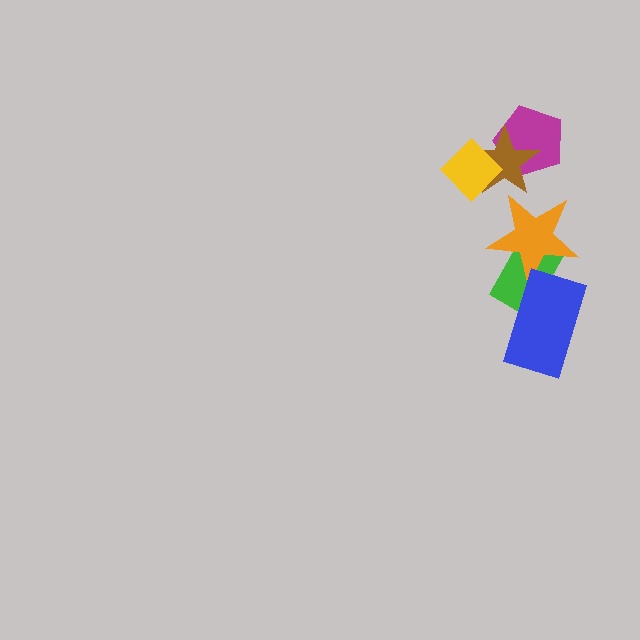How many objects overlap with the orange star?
2 objects overlap with the orange star.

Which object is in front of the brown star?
The yellow diamond is in front of the brown star.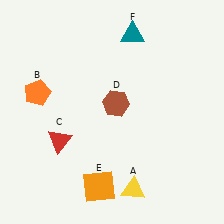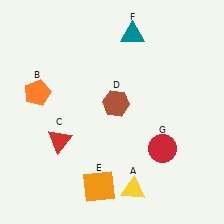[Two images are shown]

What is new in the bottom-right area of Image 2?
A red circle (G) was added in the bottom-right area of Image 2.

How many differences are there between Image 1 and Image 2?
There is 1 difference between the two images.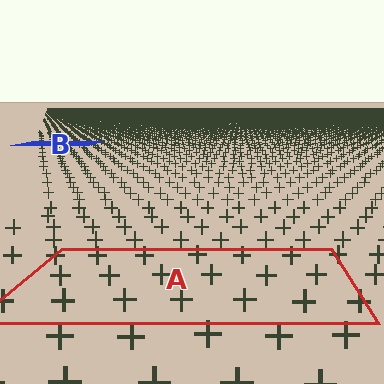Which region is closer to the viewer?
Region A is closer. The texture elements there are larger and more spread out.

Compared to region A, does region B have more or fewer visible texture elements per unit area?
Region B has more texture elements per unit area — they are packed more densely because it is farther away.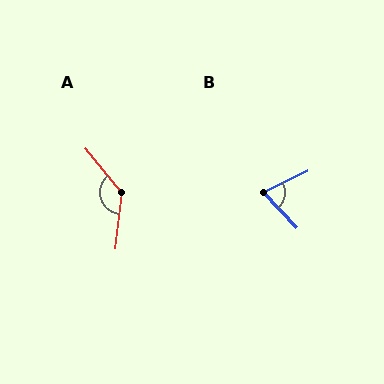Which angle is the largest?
A, at approximately 134 degrees.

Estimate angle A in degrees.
Approximately 134 degrees.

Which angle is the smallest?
B, at approximately 73 degrees.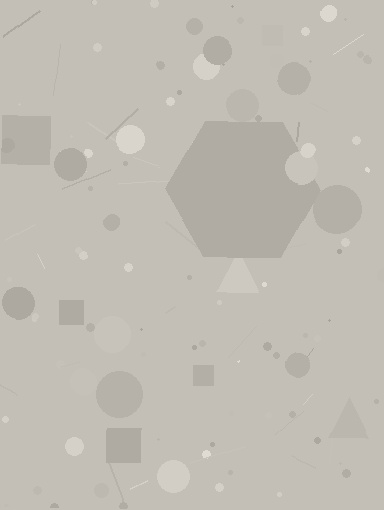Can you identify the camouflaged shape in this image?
The camouflaged shape is a hexagon.